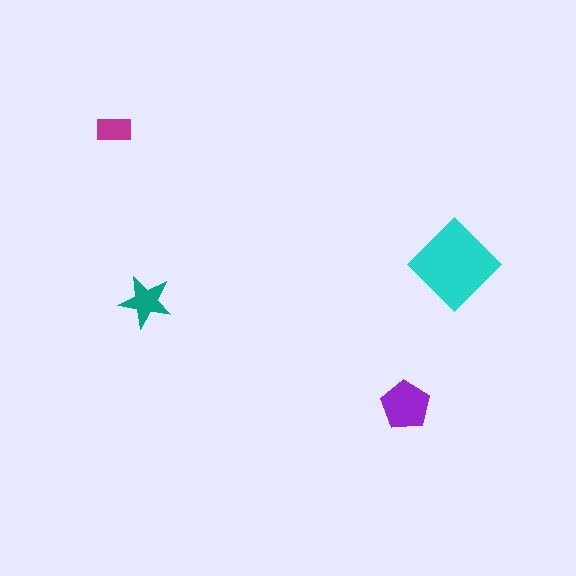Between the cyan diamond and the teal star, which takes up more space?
The cyan diamond.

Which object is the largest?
The cyan diamond.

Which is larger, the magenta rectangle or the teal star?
The teal star.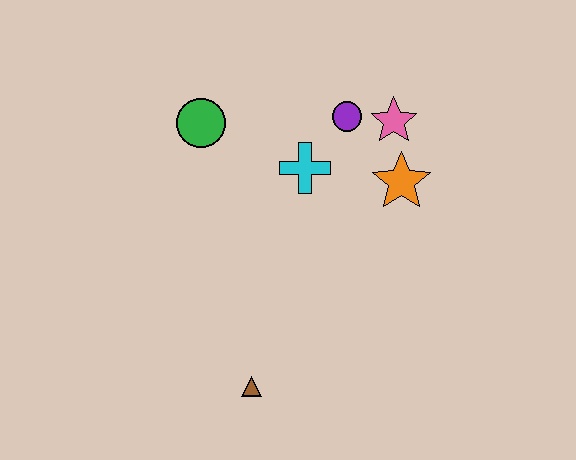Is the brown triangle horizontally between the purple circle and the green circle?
Yes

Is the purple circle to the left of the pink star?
Yes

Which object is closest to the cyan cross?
The purple circle is closest to the cyan cross.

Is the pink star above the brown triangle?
Yes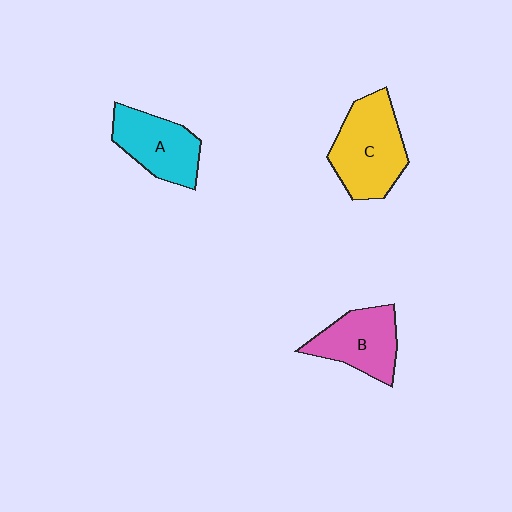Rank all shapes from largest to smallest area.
From largest to smallest: C (yellow), A (cyan), B (pink).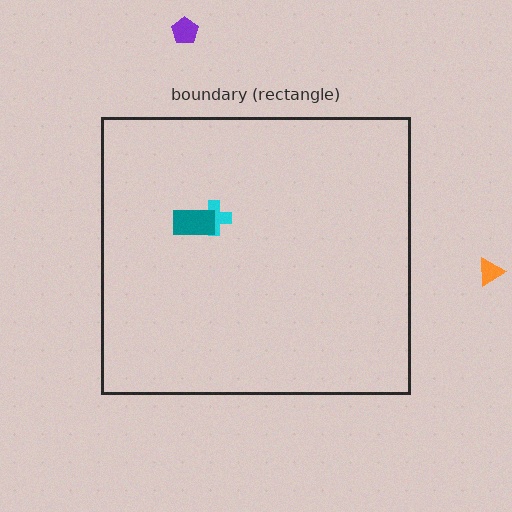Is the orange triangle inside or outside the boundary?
Outside.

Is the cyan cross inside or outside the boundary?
Inside.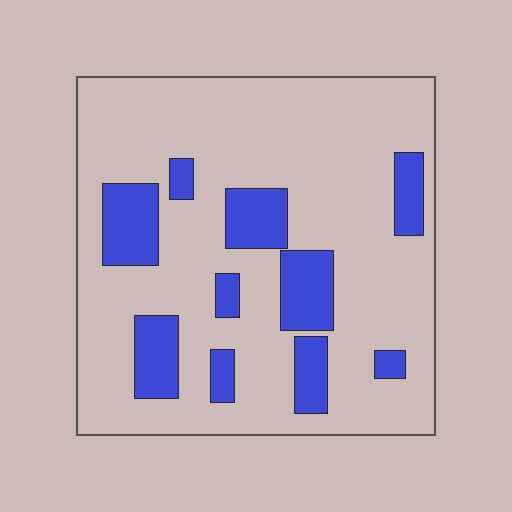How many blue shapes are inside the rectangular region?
10.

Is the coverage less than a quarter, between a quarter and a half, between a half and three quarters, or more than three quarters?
Less than a quarter.